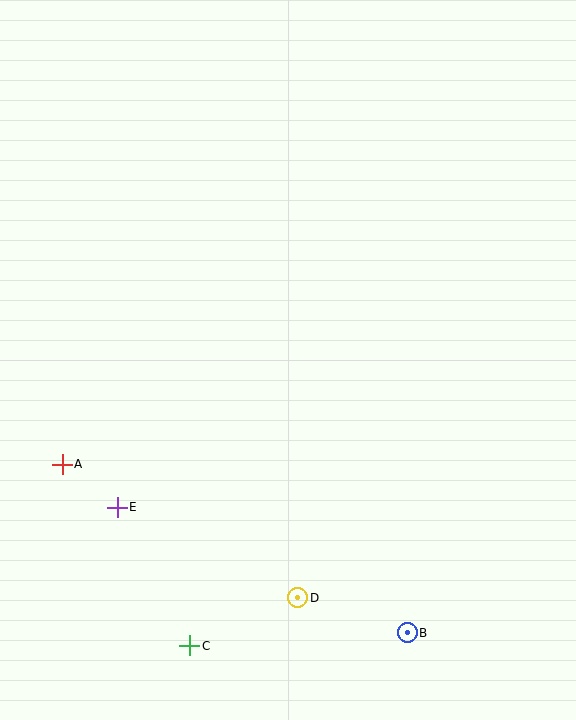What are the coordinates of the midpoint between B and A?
The midpoint between B and A is at (235, 549).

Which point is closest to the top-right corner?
Point B is closest to the top-right corner.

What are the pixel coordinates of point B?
Point B is at (407, 633).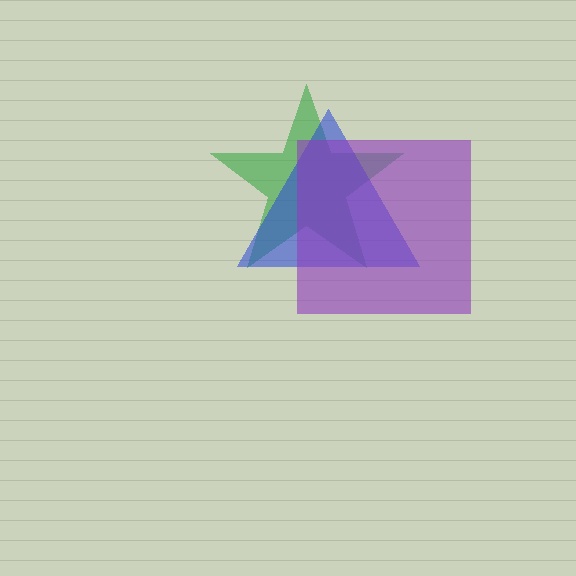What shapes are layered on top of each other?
The layered shapes are: a green star, a blue triangle, a purple square.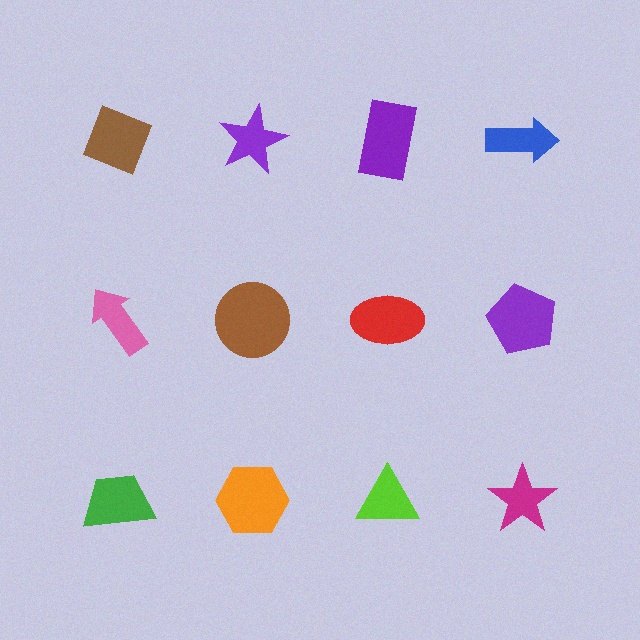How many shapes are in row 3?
4 shapes.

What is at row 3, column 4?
A magenta star.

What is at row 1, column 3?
A purple rectangle.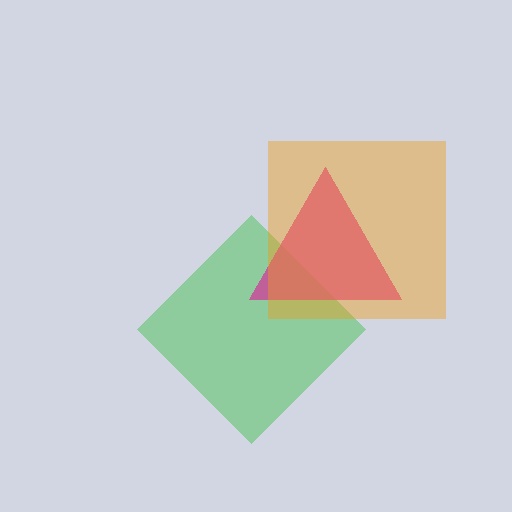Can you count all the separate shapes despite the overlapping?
Yes, there are 3 separate shapes.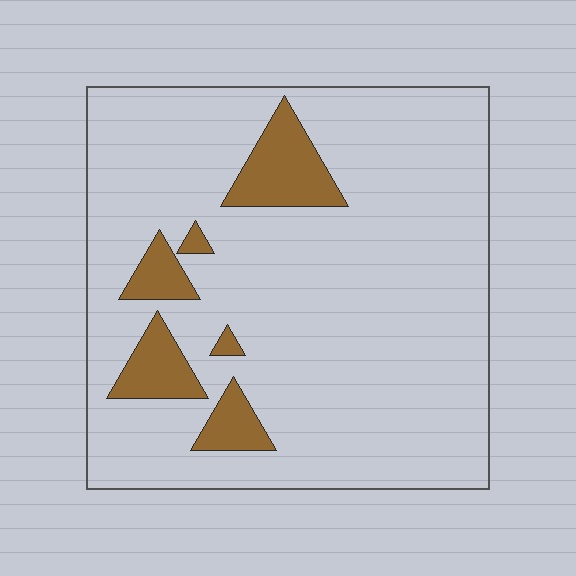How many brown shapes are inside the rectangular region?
6.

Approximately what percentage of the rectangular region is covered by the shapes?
Approximately 10%.